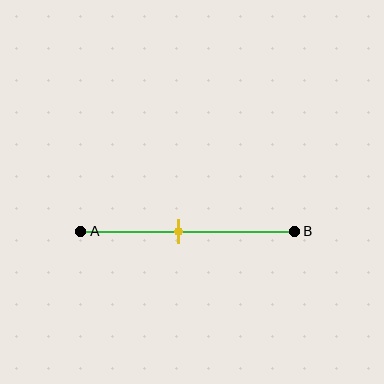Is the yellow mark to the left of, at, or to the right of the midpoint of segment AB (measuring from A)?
The yellow mark is to the left of the midpoint of segment AB.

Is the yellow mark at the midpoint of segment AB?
No, the mark is at about 45% from A, not at the 50% midpoint.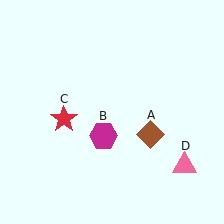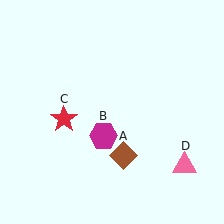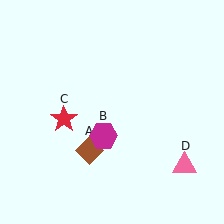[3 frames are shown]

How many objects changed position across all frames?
1 object changed position: brown diamond (object A).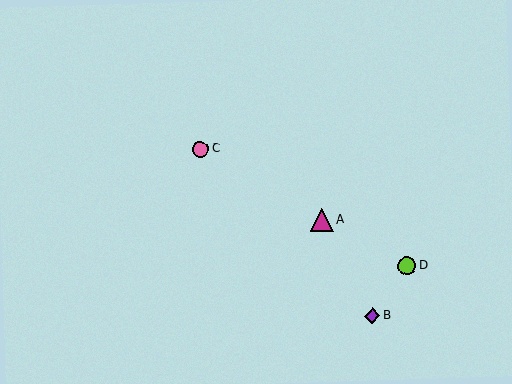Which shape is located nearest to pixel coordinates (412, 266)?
The lime circle (labeled D) at (407, 266) is nearest to that location.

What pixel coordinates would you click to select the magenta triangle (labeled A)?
Click at (321, 220) to select the magenta triangle A.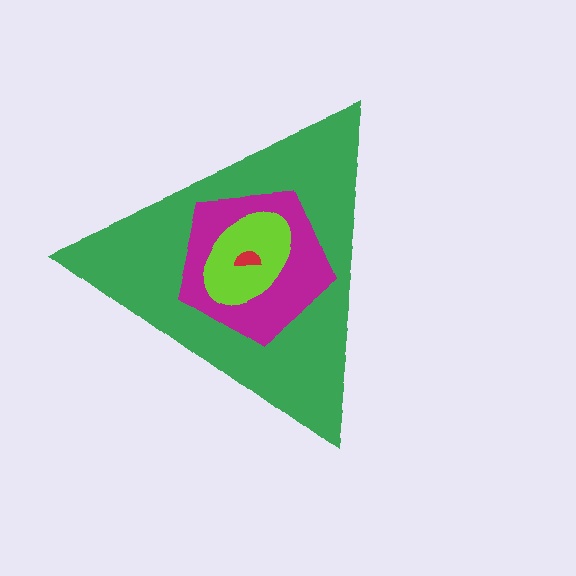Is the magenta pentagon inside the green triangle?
Yes.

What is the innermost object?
The red semicircle.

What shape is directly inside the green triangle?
The magenta pentagon.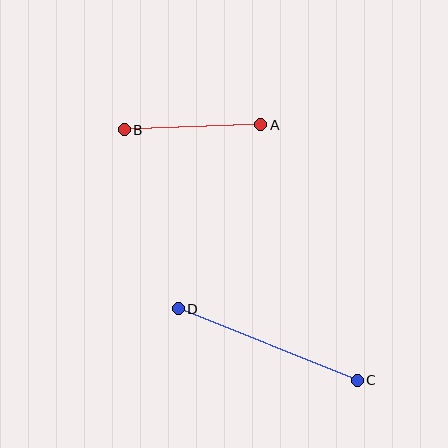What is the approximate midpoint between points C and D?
The midpoint is at approximately (268, 345) pixels.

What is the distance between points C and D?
The distance is approximately 193 pixels.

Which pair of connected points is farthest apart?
Points C and D are farthest apart.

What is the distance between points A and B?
The distance is approximately 137 pixels.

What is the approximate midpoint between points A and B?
The midpoint is at approximately (193, 127) pixels.